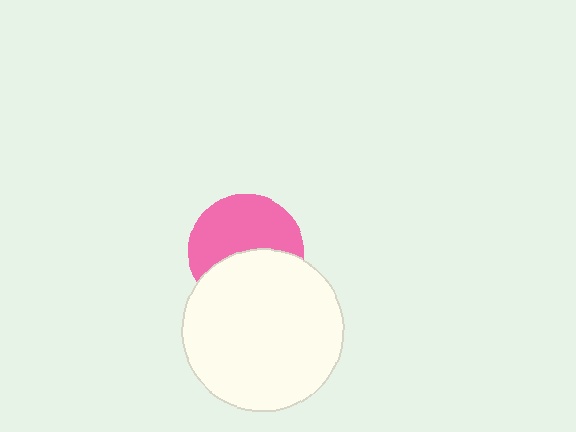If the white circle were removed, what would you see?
You would see the complete pink circle.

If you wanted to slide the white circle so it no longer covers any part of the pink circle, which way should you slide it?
Slide it down — that is the most direct way to separate the two shapes.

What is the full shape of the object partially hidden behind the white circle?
The partially hidden object is a pink circle.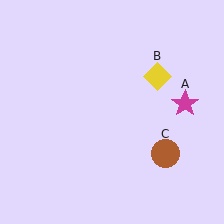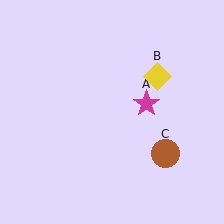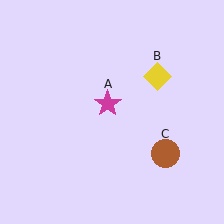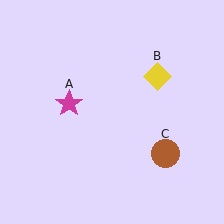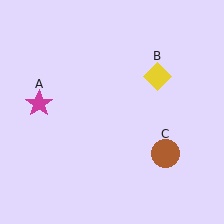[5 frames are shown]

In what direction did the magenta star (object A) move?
The magenta star (object A) moved left.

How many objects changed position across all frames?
1 object changed position: magenta star (object A).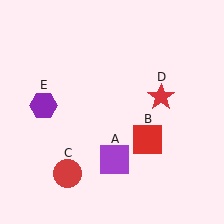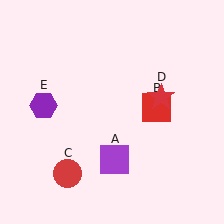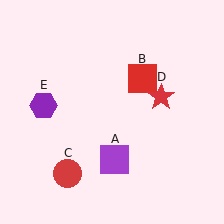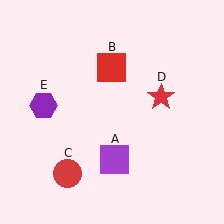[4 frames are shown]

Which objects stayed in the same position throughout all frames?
Purple square (object A) and red circle (object C) and red star (object D) and purple hexagon (object E) remained stationary.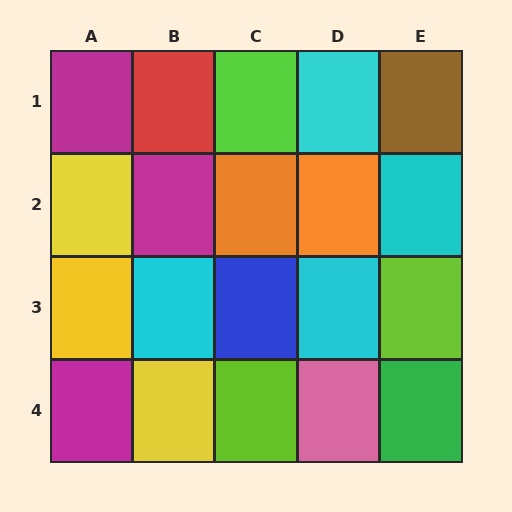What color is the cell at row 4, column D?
Pink.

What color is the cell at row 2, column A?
Yellow.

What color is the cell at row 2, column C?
Orange.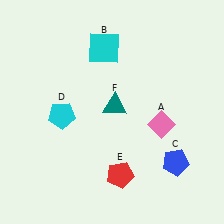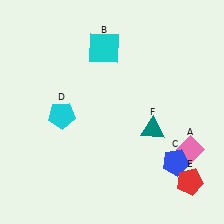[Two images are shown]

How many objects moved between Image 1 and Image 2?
3 objects moved between the two images.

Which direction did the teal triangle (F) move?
The teal triangle (F) moved right.